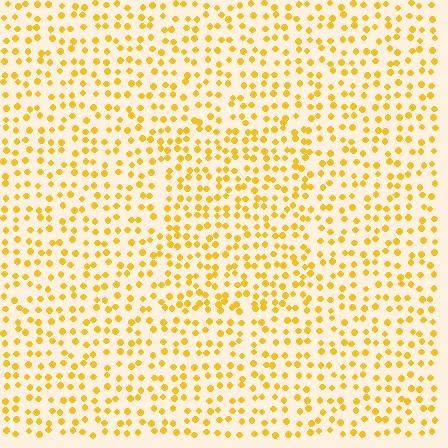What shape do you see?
I see a rectangle.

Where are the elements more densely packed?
The elements are more densely packed inside the rectangle boundary.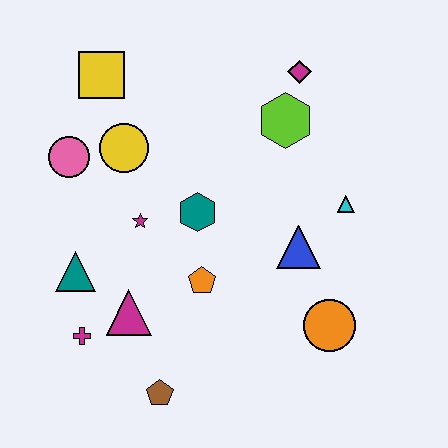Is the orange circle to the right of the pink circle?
Yes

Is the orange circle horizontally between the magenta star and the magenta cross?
No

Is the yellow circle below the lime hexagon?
Yes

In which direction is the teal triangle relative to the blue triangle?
The teal triangle is to the left of the blue triangle.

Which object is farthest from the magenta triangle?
The magenta diamond is farthest from the magenta triangle.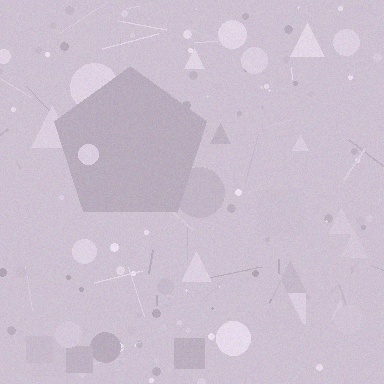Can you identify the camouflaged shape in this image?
The camouflaged shape is a pentagon.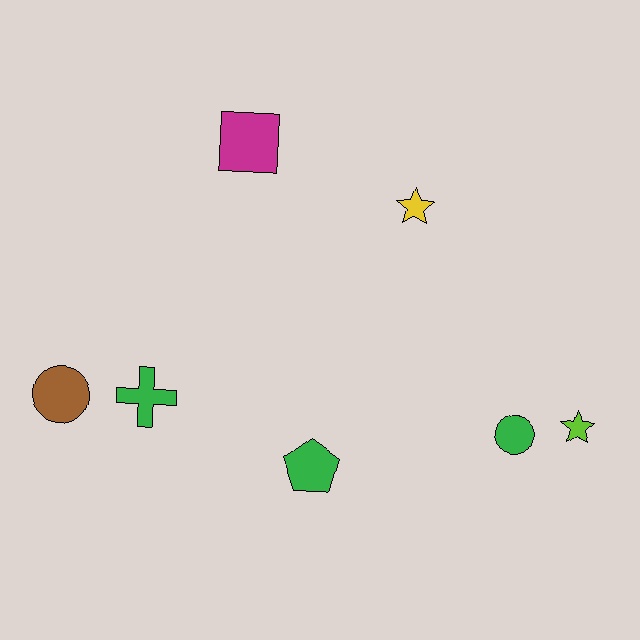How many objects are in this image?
There are 7 objects.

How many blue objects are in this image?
There are no blue objects.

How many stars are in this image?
There are 2 stars.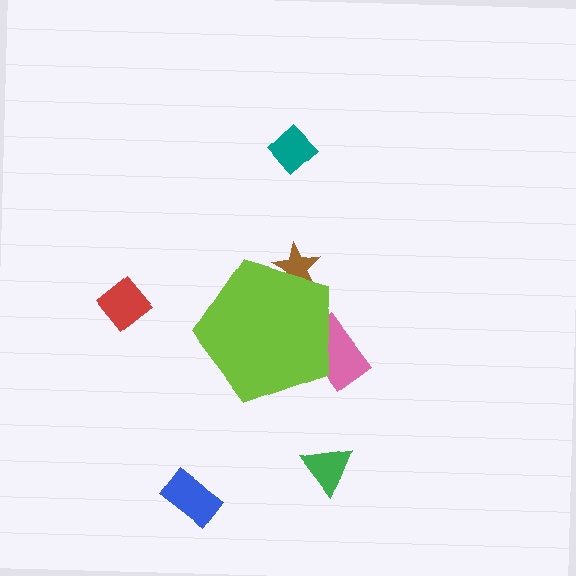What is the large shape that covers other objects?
A lime pentagon.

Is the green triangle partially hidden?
No, the green triangle is fully visible.